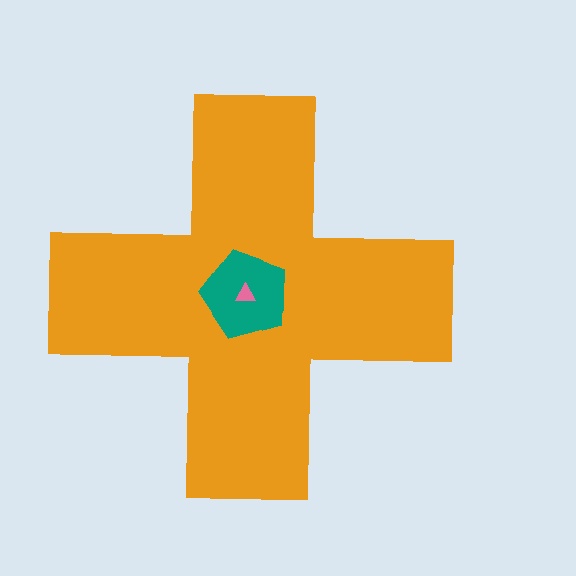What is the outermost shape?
The orange cross.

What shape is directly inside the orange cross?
The teal pentagon.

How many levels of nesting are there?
3.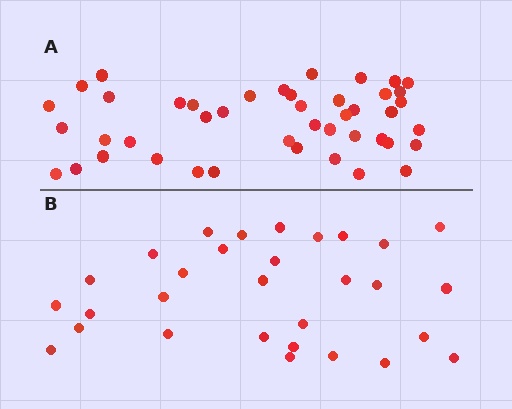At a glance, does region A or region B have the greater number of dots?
Region A (the top region) has more dots.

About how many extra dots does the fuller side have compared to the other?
Region A has approximately 15 more dots than region B.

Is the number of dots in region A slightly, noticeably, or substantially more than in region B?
Region A has substantially more. The ratio is roughly 1.5 to 1.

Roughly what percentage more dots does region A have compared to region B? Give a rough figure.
About 45% more.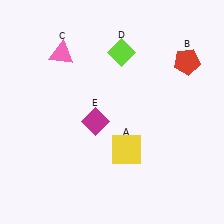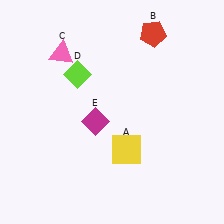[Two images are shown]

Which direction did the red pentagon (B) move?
The red pentagon (B) moved left.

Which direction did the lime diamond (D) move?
The lime diamond (D) moved left.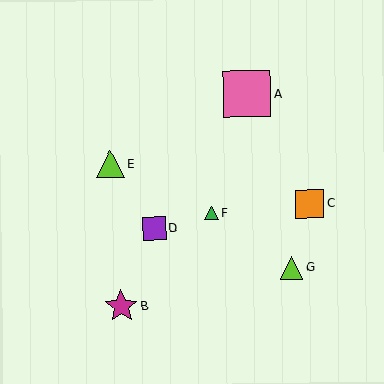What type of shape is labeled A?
Shape A is a pink square.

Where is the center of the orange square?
The center of the orange square is at (310, 204).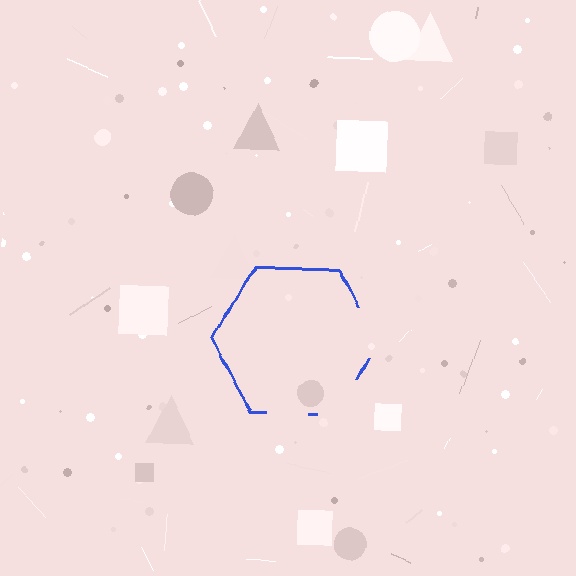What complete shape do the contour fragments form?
The contour fragments form a hexagon.